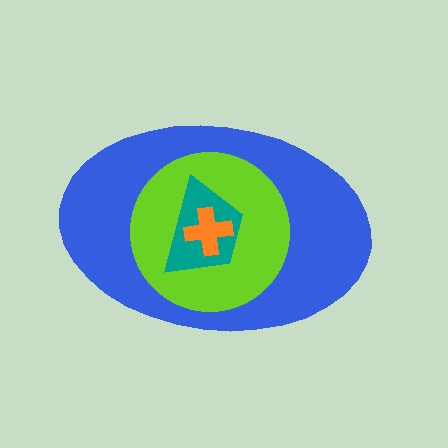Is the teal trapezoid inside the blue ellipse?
Yes.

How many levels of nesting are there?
4.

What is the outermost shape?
The blue ellipse.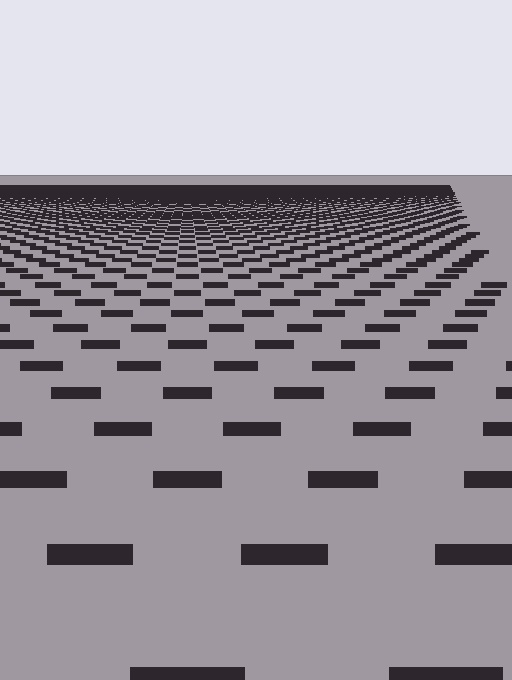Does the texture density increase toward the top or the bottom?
Density increases toward the top.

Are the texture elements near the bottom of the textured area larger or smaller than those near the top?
Larger. Near the bottom, elements are closer to the viewer and appear at a bigger on-screen size.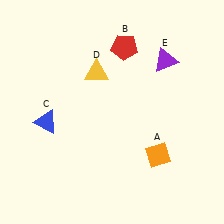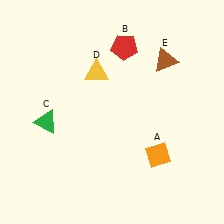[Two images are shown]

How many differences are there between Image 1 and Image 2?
There are 2 differences between the two images.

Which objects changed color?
C changed from blue to green. E changed from purple to brown.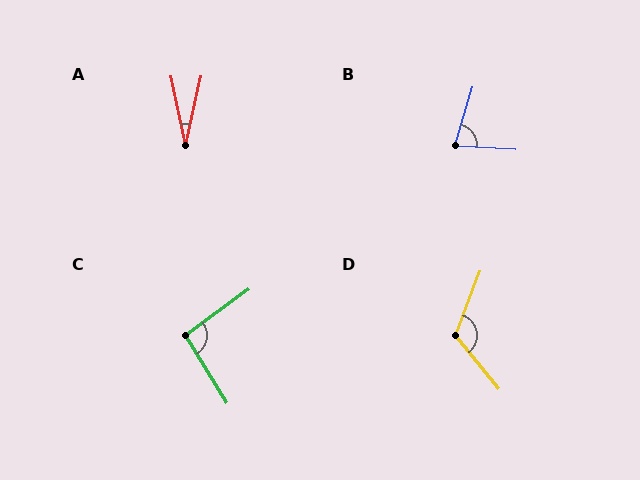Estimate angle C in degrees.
Approximately 94 degrees.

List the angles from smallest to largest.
A (24°), B (76°), C (94°), D (121°).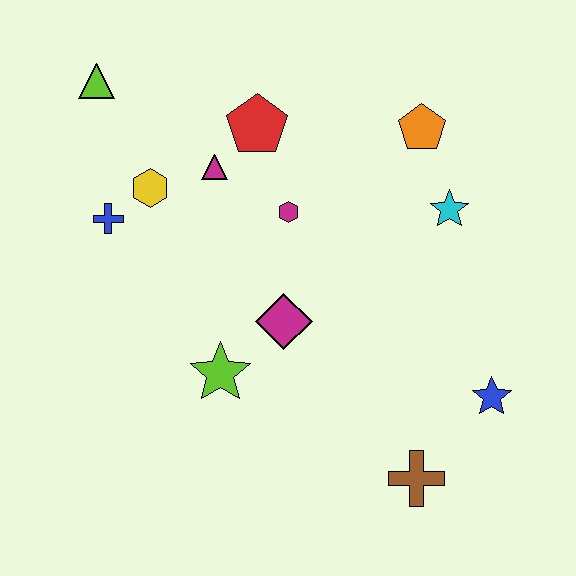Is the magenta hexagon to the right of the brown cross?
No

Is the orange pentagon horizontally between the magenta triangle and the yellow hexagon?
No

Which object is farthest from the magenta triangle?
The brown cross is farthest from the magenta triangle.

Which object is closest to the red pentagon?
The magenta triangle is closest to the red pentagon.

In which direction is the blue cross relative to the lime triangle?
The blue cross is below the lime triangle.